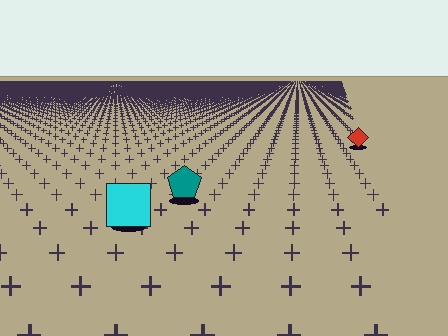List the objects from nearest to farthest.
From nearest to farthest: the cyan square, the teal pentagon, the red diamond.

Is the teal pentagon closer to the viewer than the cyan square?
No. The cyan square is closer — you can tell from the texture gradient: the ground texture is coarser near it.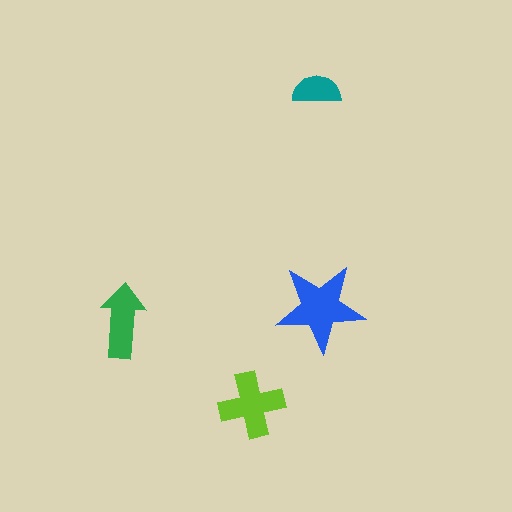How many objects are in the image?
There are 4 objects in the image.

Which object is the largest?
The blue star.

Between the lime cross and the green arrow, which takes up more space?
The lime cross.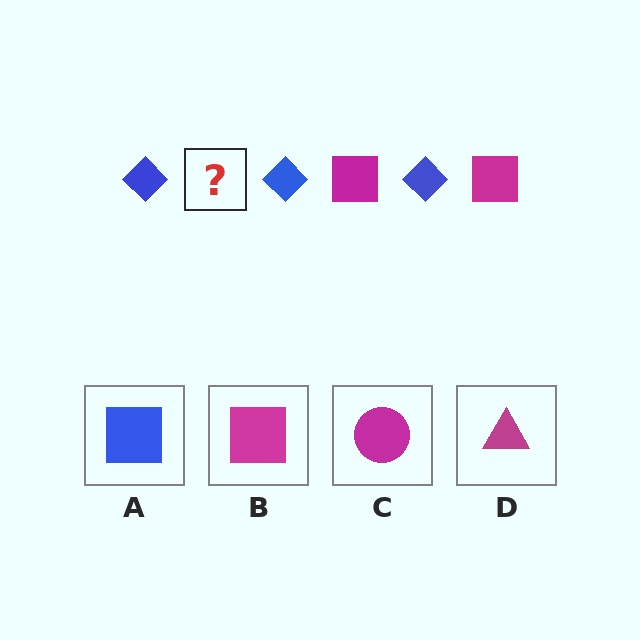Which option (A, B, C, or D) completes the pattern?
B.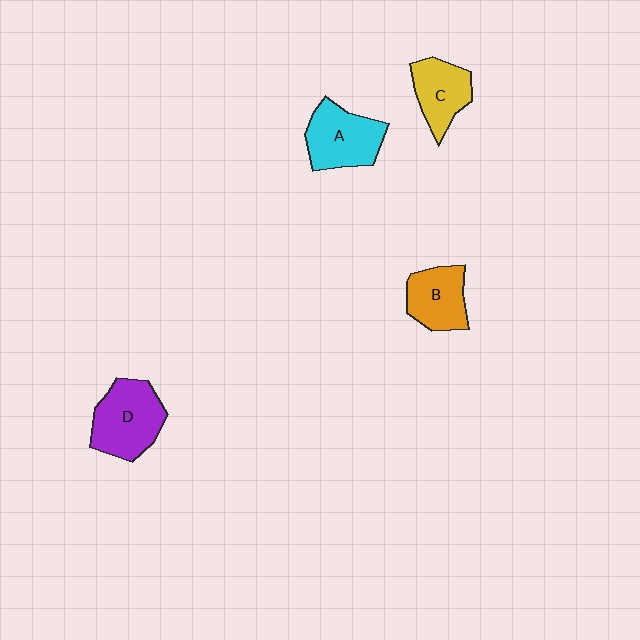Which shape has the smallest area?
Shape C (yellow).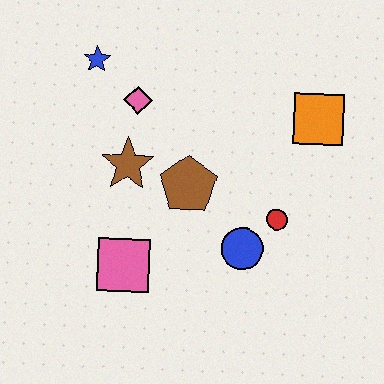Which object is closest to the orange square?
The red circle is closest to the orange square.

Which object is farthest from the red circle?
The blue star is farthest from the red circle.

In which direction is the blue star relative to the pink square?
The blue star is above the pink square.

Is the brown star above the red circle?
Yes